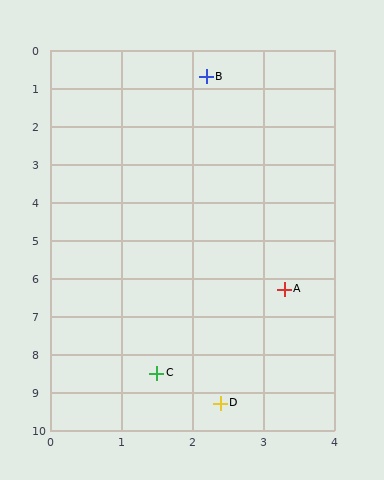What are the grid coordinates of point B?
Point B is at approximately (2.2, 0.7).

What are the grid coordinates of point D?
Point D is at approximately (2.4, 9.3).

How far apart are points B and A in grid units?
Points B and A are about 5.7 grid units apart.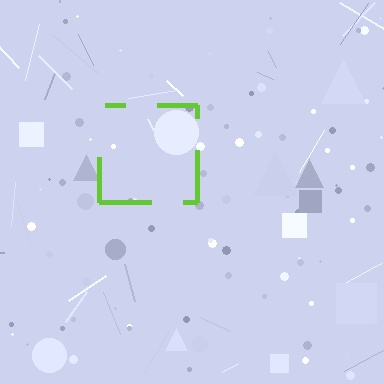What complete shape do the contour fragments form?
The contour fragments form a square.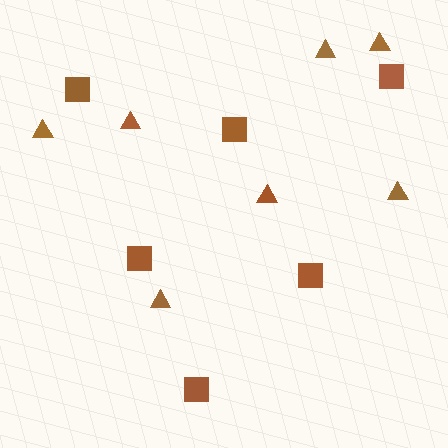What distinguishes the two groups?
There are 2 groups: one group of squares (6) and one group of triangles (7).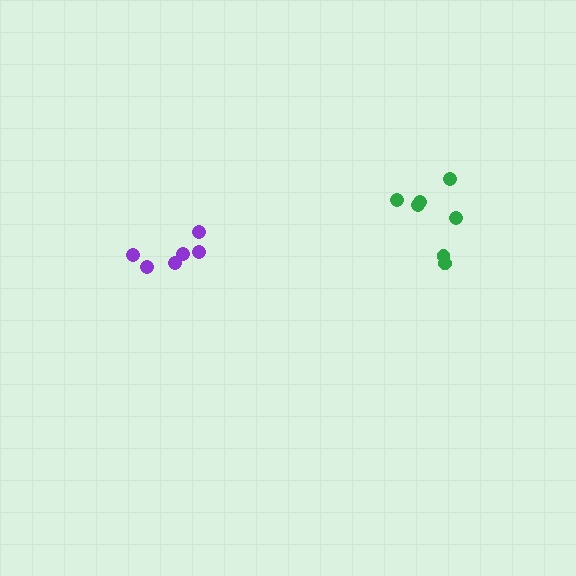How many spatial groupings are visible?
There are 2 spatial groupings.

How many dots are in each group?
Group 1: 7 dots, Group 2: 6 dots (13 total).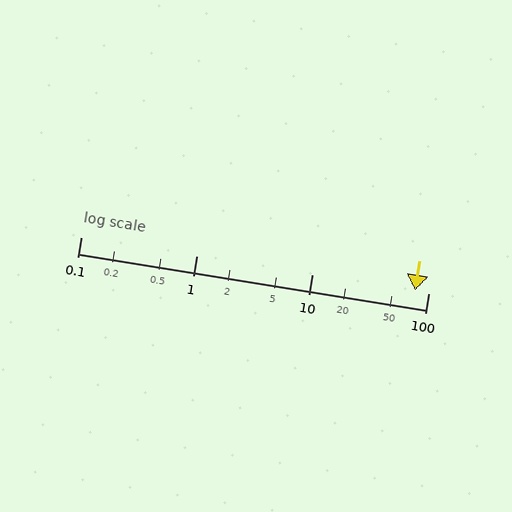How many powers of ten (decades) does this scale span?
The scale spans 3 decades, from 0.1 to 100.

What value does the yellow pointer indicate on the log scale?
The pointer indicates approximately 76.